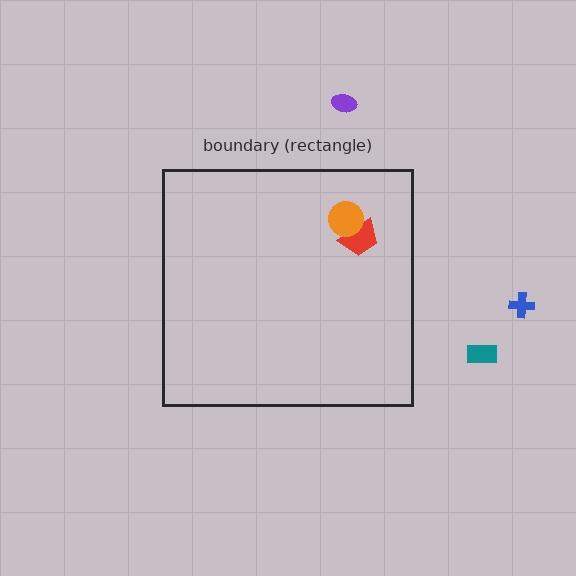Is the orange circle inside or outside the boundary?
Inside.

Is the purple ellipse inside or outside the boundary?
Outside.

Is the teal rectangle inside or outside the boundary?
Outside.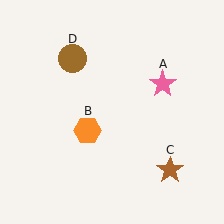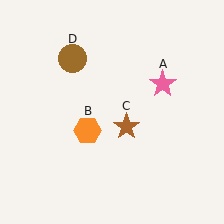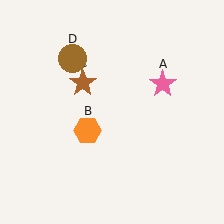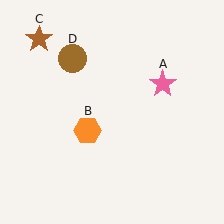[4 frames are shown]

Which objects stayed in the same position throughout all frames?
Pink star (object A) and orange hexagon (object B) and brown circle (object D) remained stationary.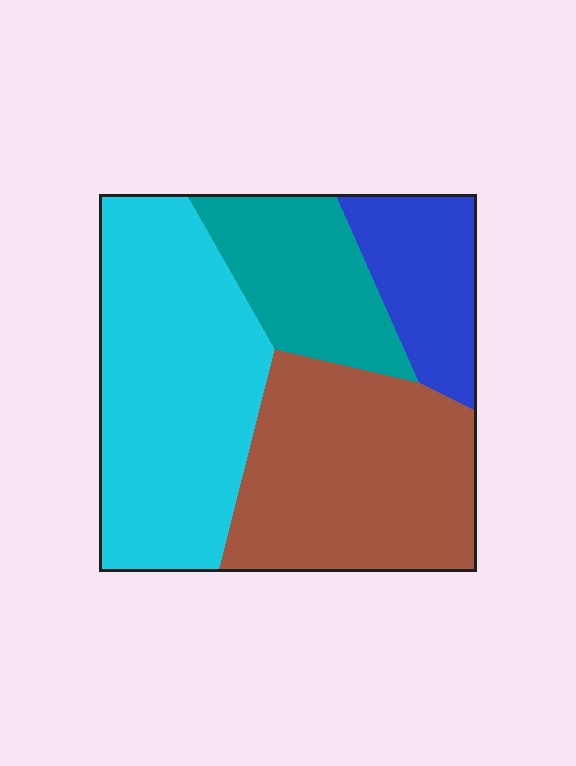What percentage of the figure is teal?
Teal covers roughly 15% of the figure.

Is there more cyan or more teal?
Cyan.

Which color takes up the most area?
Cyan, at roughly 35%.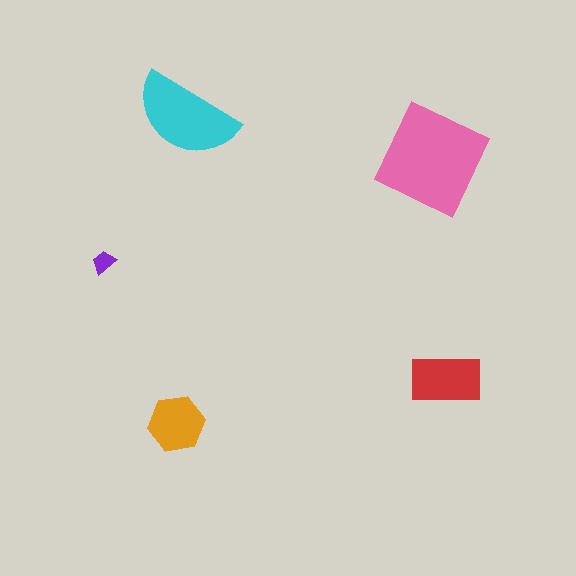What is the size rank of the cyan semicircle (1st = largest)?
2nd.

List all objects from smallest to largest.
The purple trapezoid, the orange hexagon, the red rectangle, the cyan semicircle, the pink square.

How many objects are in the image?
There are 5 objects in the image.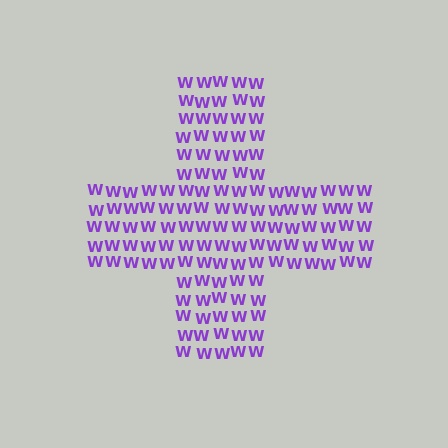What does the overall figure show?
The overall figure shows a cross.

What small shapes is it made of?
It is made of small letter W's.